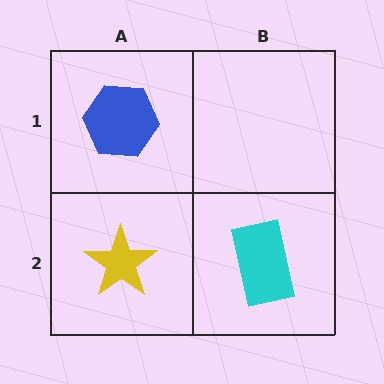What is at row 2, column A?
A yellow star.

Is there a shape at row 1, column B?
No, that cell is empty.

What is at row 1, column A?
A blue hexagon.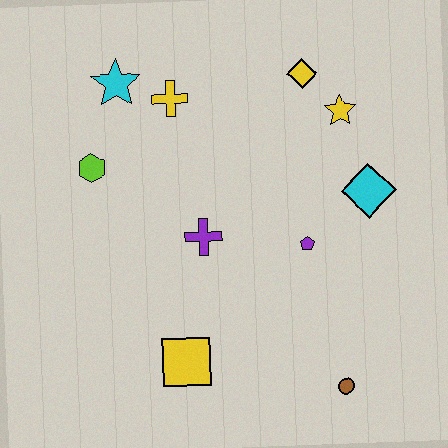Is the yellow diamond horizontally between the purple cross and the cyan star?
No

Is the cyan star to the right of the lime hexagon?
Yes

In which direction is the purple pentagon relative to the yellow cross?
The purple pentagon is below the yellow cross.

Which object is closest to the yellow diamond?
The yellow star is closest to the yellow diamond.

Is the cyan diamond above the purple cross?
Yes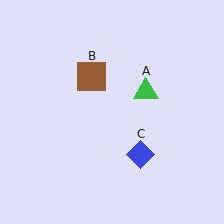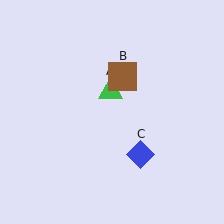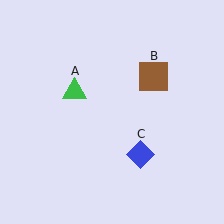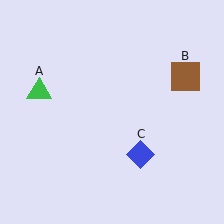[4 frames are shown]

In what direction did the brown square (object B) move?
The brown square (object B) moved right.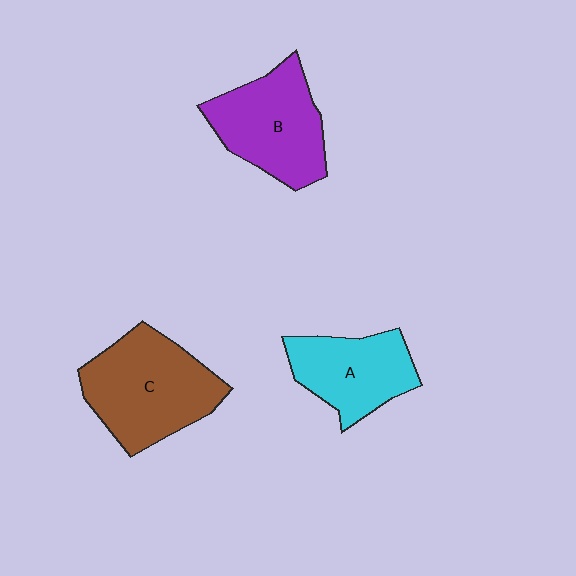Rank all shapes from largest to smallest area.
From largest to smallest: C (brown), B (purple), A (cyan).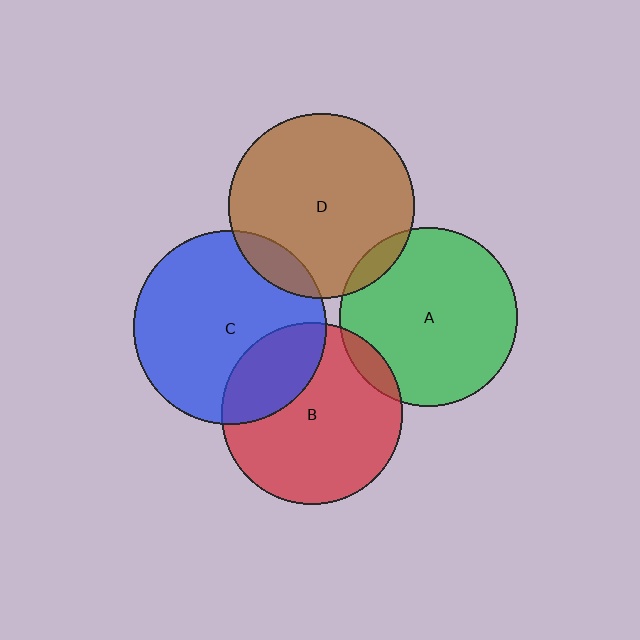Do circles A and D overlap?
Yes.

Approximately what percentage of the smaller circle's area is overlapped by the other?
Approximately 5%.